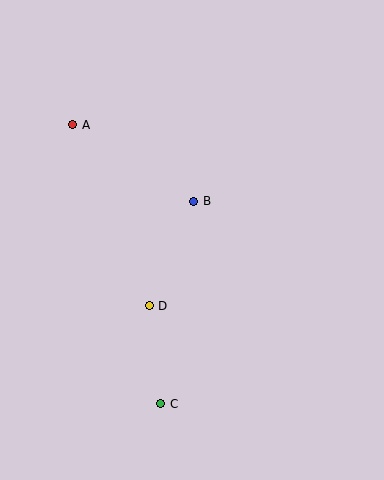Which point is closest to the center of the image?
Point B at (194, 201) is closest to the center.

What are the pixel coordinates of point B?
Point B is at (194, 201).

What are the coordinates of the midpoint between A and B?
The midpoint between A and B is at (133, 163).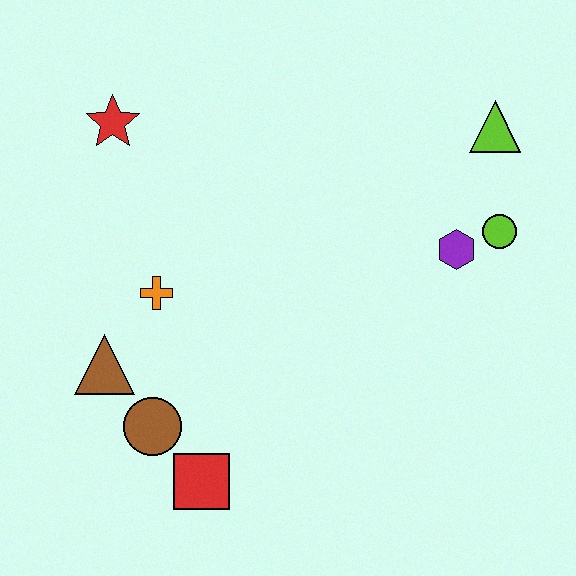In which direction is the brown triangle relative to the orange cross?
The brown triangle is below the orange cross.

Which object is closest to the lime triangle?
The lime circle is closest to the lime triangle.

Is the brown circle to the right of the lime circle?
No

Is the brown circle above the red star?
No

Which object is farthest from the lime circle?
The brown triangle is farthest from the lime circle.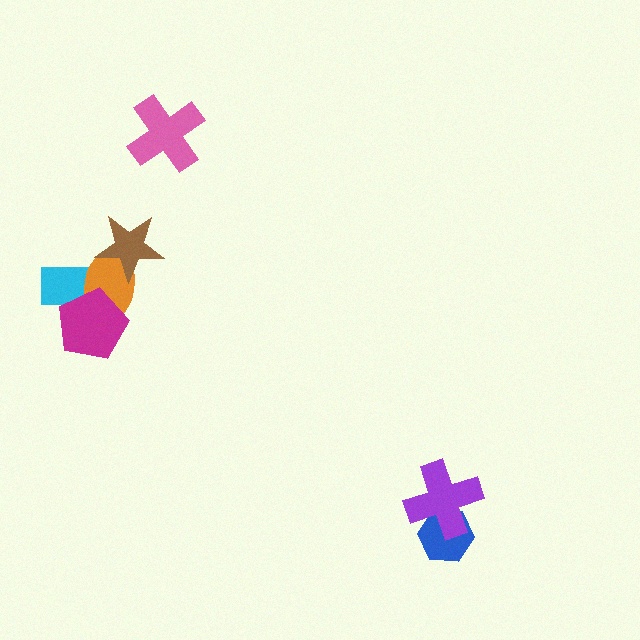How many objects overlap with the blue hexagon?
1 object overlaps with the blue hexagon.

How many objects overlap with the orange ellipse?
3 objects overlap with the orange ellipse.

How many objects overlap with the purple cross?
1 object overlaps with the purple cross.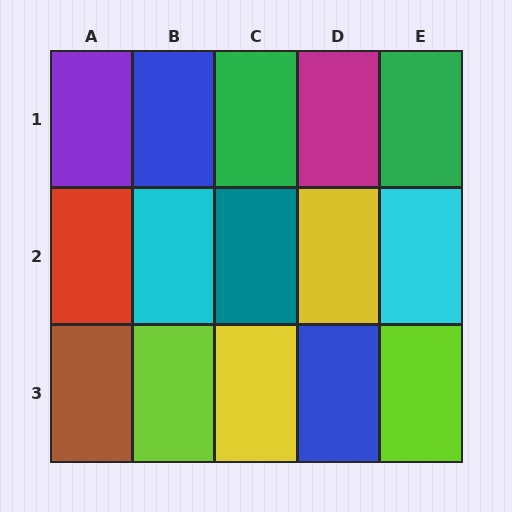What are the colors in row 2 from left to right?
Red, cyan, teal, yellow, cyan.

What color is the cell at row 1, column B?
Blue.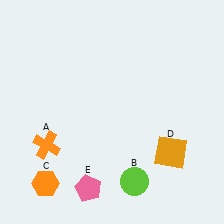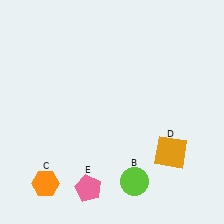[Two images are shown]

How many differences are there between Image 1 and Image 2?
There is 1 difference between the two images.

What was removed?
The orange cross (A) was removed in Image 2.